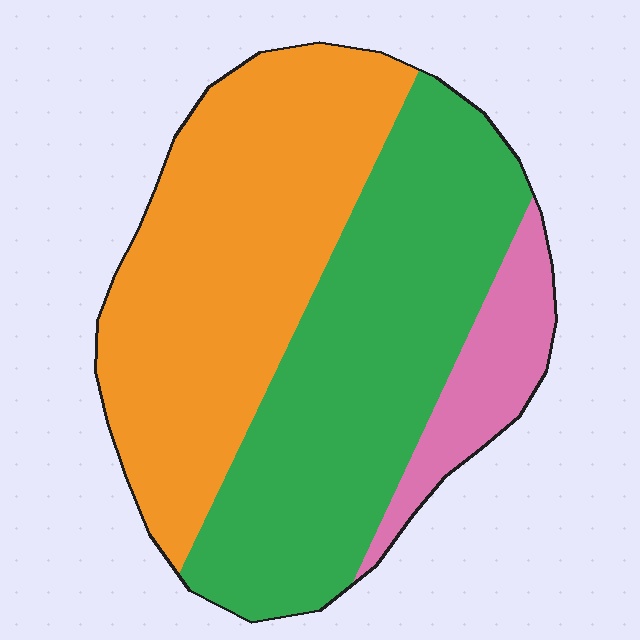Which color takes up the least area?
Pink, at roughly 10%.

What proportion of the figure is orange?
Orange takes up between a third and a half of the figure.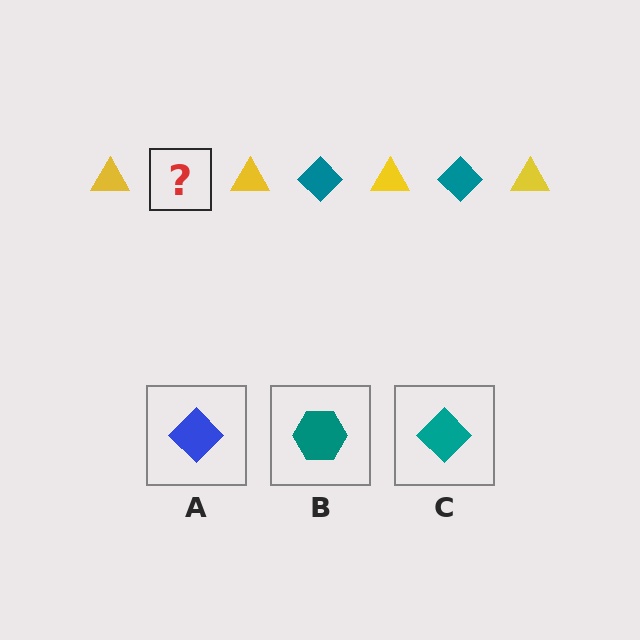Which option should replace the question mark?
Option C.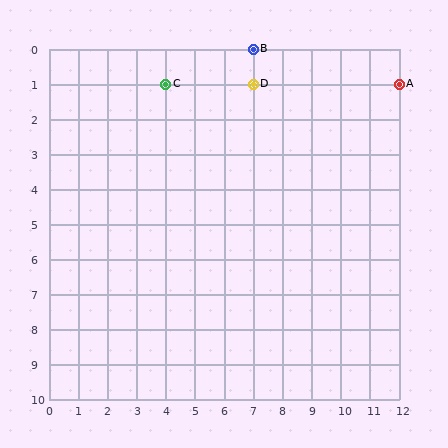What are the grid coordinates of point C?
Point C is at grid coordinates (4, 1).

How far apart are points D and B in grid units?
Points D and B are 1 row apart.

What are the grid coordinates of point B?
Point B is at grid coordinates (7, 0).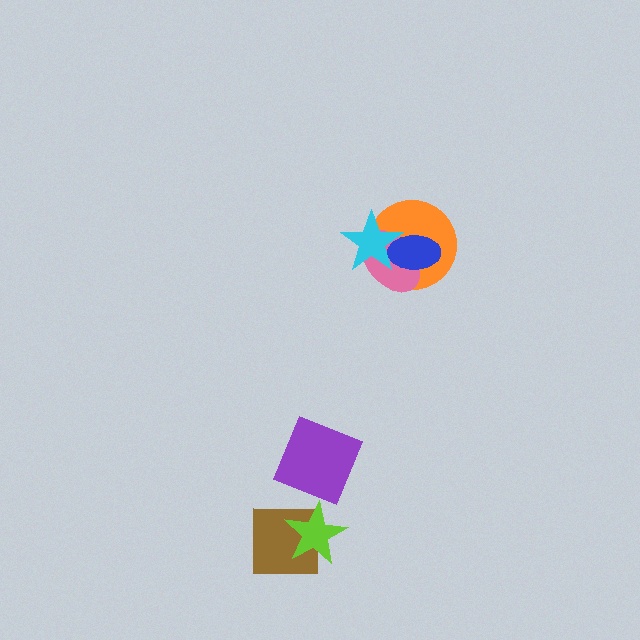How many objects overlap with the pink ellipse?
3 objects overlap with the pink ellipse.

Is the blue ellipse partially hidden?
Yes, it is partially covered by another shape.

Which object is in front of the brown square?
The lime star is in front of the brown square.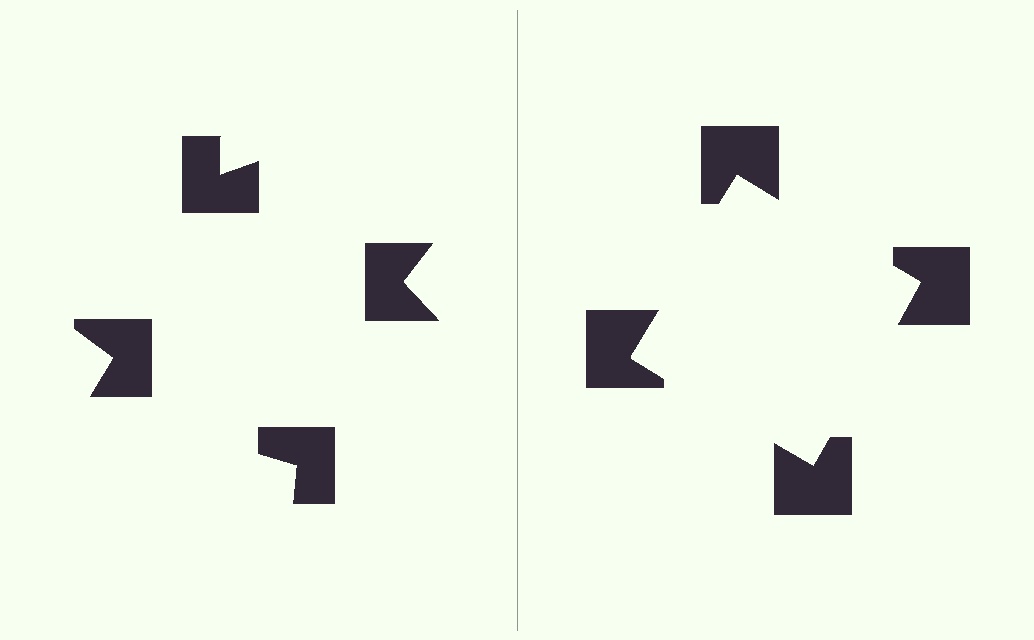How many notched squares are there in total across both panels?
8 — 4 on each side.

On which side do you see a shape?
An illusory square appears on the right side. On the left side the wedge cuts are rotated, so no coherent shape forms.